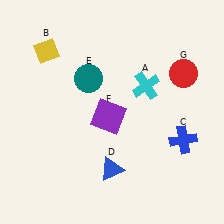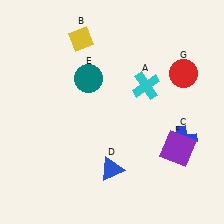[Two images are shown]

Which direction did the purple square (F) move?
The purple square (F) moved right.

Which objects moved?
The objects that moved are: the yellow diamond (B), the purple square (F).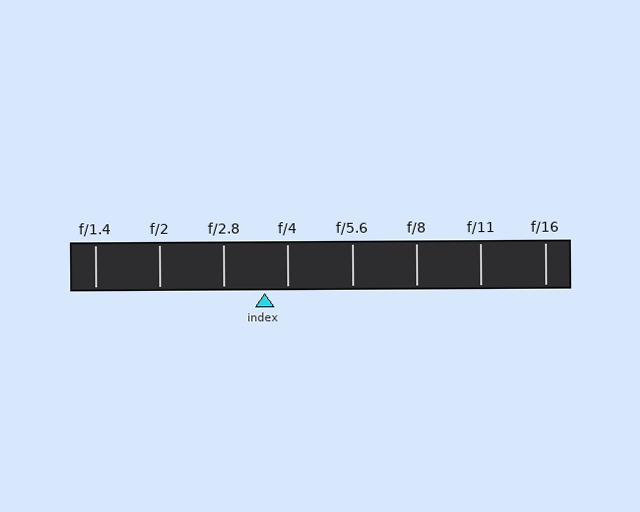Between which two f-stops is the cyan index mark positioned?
The index mark is between f/2.8 and f/4.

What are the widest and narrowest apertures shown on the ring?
The widest aperture shown is f/1.4 and the narrowest is f/16.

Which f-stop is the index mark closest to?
The index mark is closest to f/4.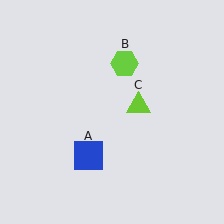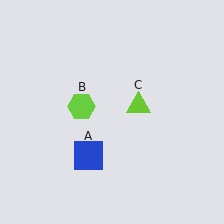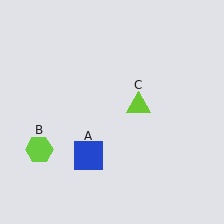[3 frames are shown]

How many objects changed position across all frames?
1 object changed position: lime hexagon (object B).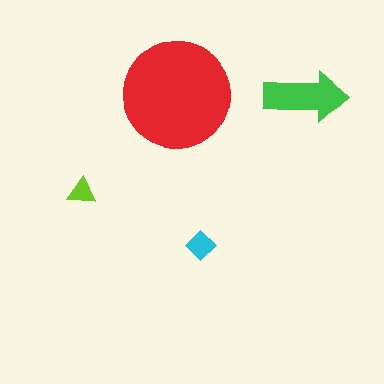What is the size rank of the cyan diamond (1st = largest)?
3rd.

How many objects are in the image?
There are 4 objects in the image.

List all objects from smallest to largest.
The lime triangle, the cyan diamond, the green arrow, the red circle.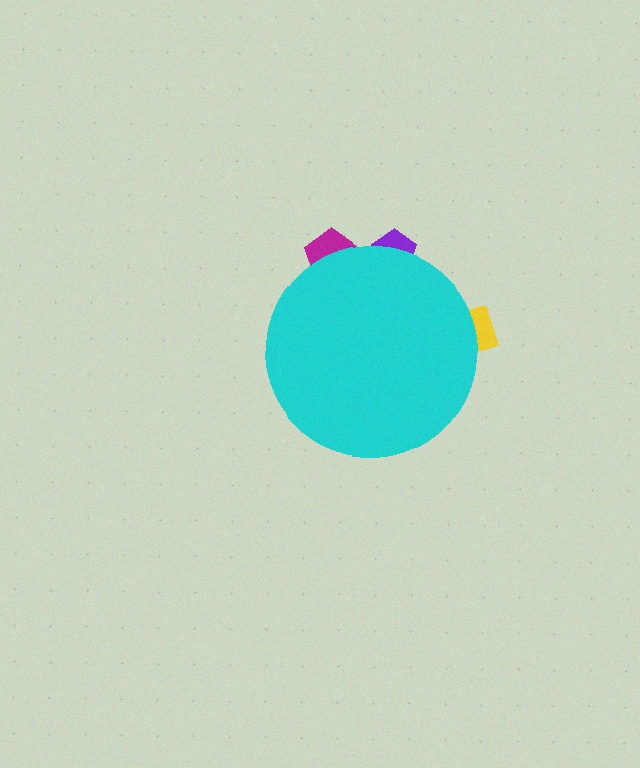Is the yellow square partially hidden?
Yes, the yellow square is partially hidden behind the cyan circle.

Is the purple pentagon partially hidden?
Yes, the purple pentagon is partially hidden behind the cyan circle.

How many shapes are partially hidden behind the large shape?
3 shapes are partially hidden.